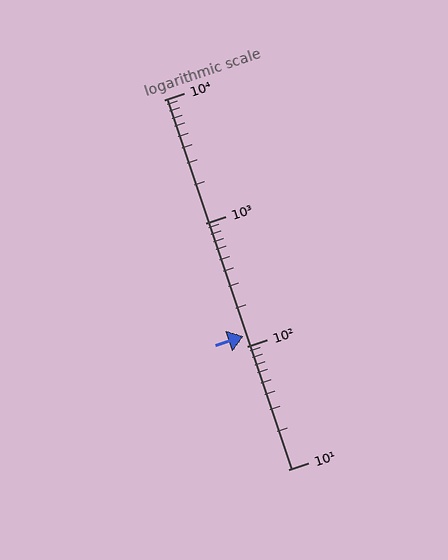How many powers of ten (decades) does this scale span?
The scale spans 3 decades, from 10 to 10000.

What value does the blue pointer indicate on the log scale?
The pointer indicates approximately 120.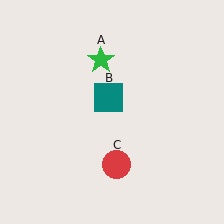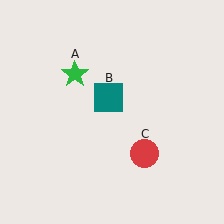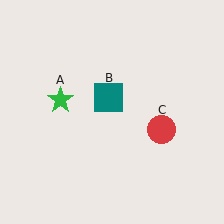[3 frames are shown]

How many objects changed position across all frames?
2 objects changed position: green star (object A), red circle (object C).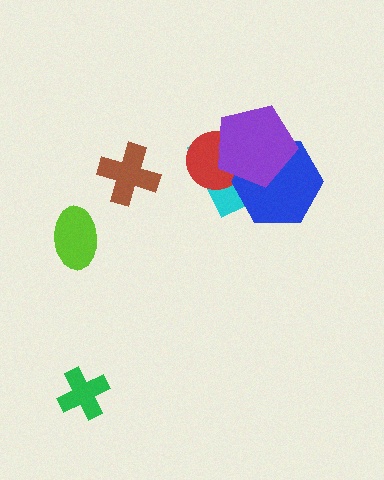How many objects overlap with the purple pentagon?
3 objects overlap with the purple pentagon.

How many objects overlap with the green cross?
0 objects overlap with the green cross.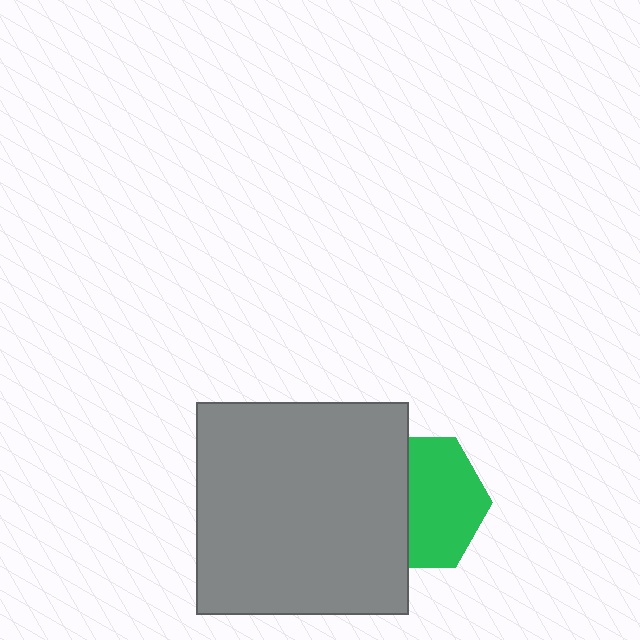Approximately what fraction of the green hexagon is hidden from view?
Roughly 42% of the green hexagon is hidden behind the gray square.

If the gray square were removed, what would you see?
You would see the complete green hexagon.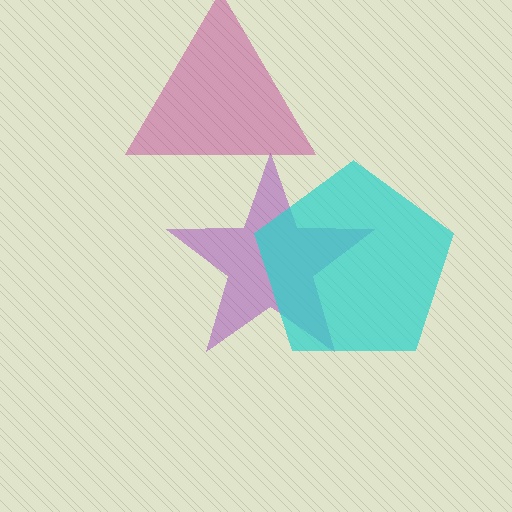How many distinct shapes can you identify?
There are 3 distinct shapes: a magenta triangle, a purple star, a cyan pentagon.